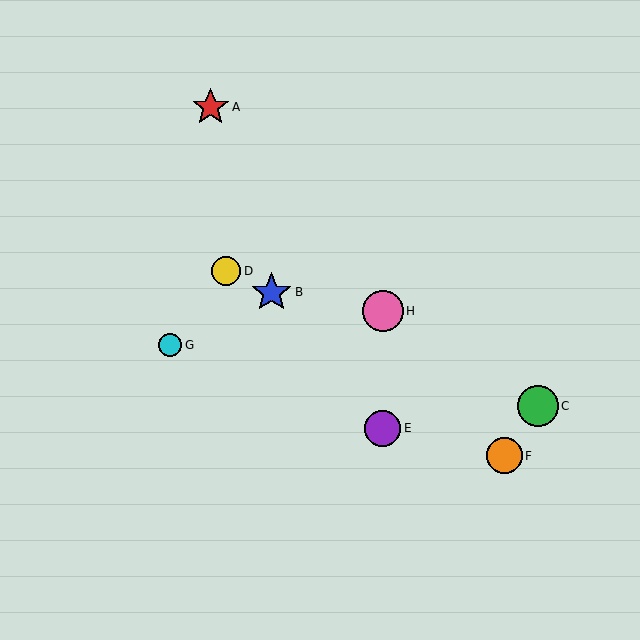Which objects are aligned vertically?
Objects E, H are aligned vertically.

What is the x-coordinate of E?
Object E is at x≈383.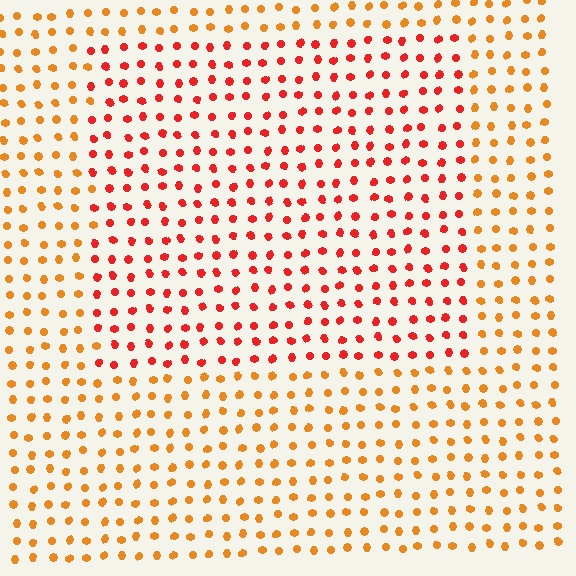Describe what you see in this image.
The image is filled with small orange elements in a uniform arrangement. A rectangle-shaped region is visible where the elements are tinted to a slightly different hue, forming a subtle color boundary.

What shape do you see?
I see a rectangle.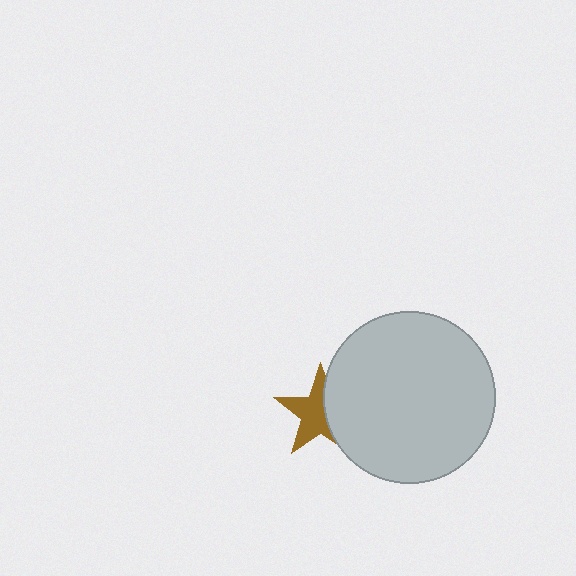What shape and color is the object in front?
The object in front is a light gray circle.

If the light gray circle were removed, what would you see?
You would see the complete brown star.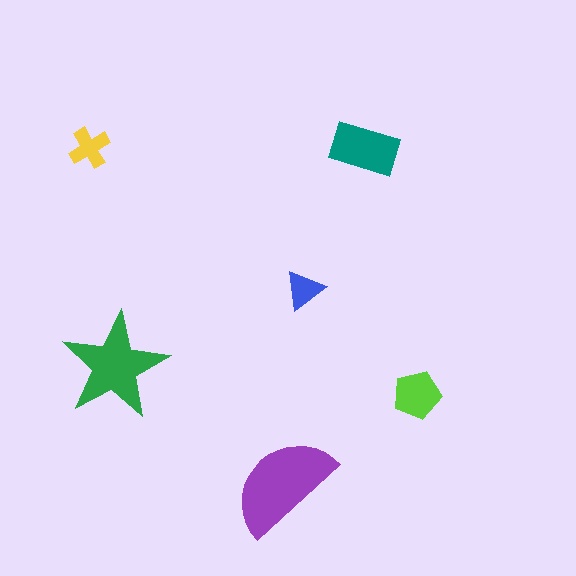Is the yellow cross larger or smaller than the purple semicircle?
Smaller.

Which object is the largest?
The purple semicircle.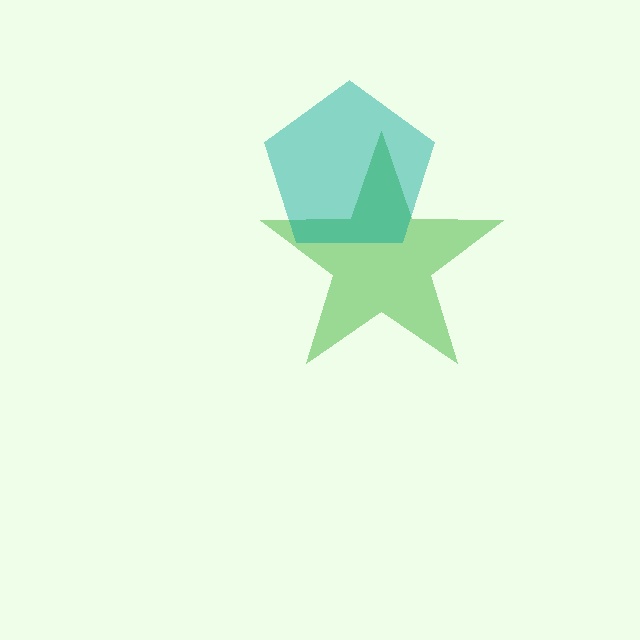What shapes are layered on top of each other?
The layered shapes are: a green star, a teal pentagon.